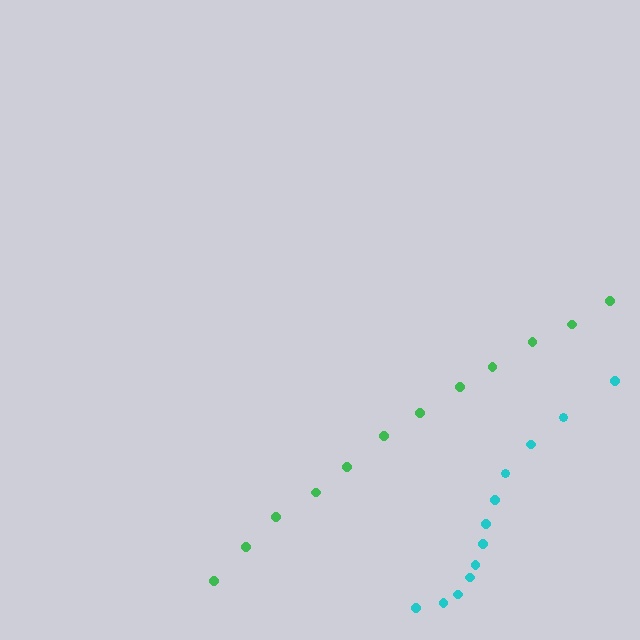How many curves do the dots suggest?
There are 2 distinct paths.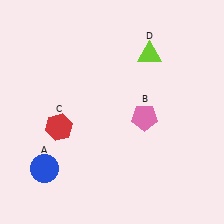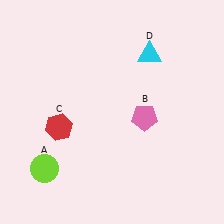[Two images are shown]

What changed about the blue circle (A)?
In Image 1, A is blue. In Image 2, it changed to lime.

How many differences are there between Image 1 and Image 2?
There are 2 differences between the two images.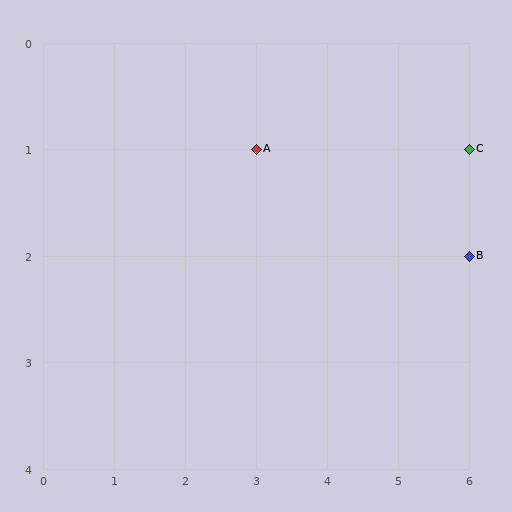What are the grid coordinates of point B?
Point B is at grid coordinates (6, 2).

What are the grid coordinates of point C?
Point C is at grid coordinates (6, 1).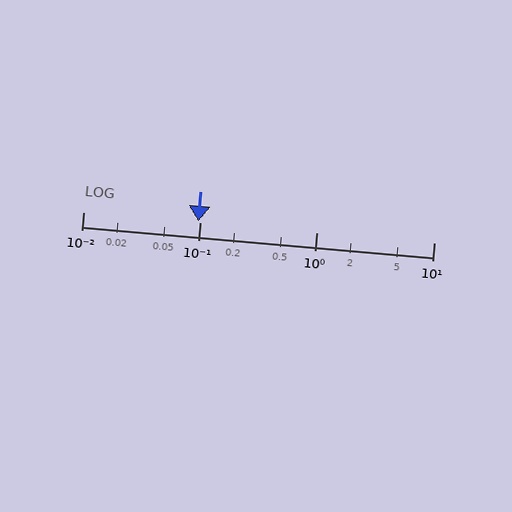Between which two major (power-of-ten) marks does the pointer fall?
The pointer is between 0.01 and 0.1.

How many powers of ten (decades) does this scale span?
The scale spans 3 decades, from 0.01 to 10.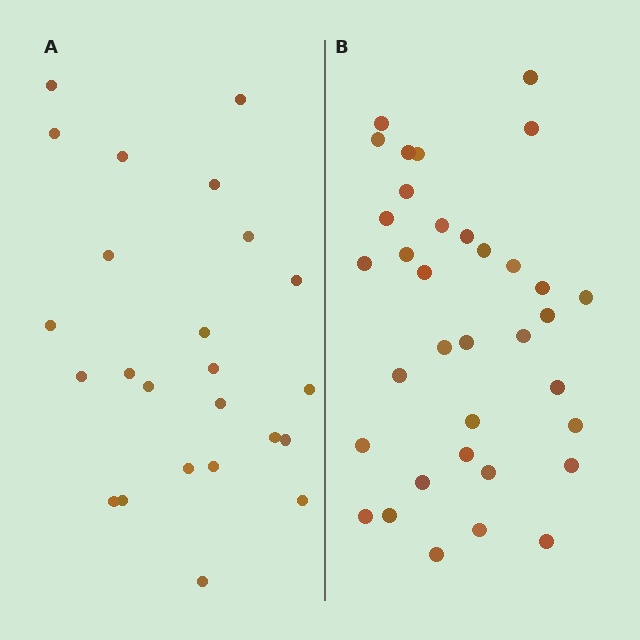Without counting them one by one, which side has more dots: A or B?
Region B (the right region) has more dots.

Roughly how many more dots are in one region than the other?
Region B has roughly 12 or so more dots than region A.